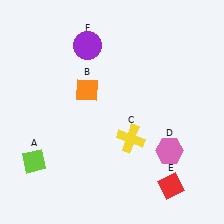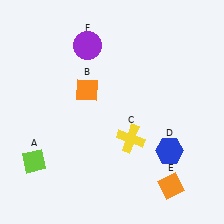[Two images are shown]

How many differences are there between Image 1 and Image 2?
There are 2 differences between the two images.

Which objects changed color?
D changed from pink to blue. E changed from red to orange.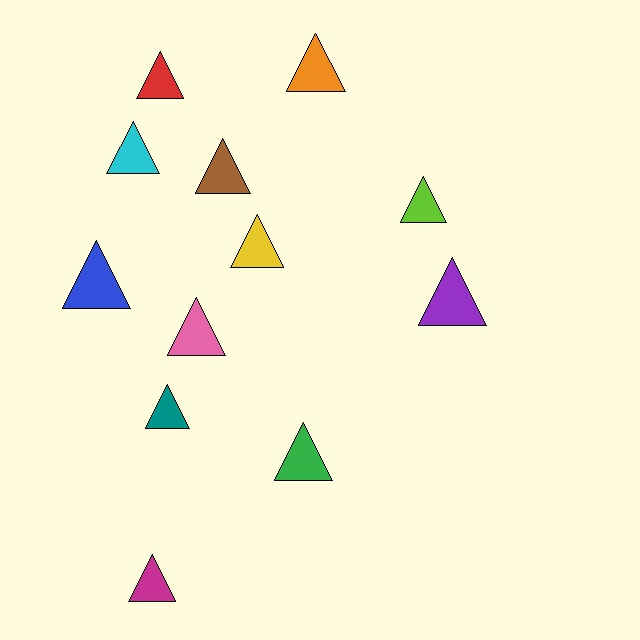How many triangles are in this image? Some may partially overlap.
There are 12 triangles.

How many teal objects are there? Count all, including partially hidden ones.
There is 1 teal object.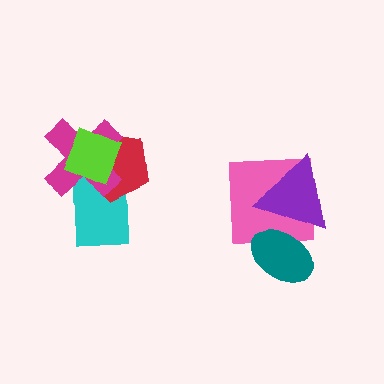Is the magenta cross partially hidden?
Yes, it is partially covered by another shape.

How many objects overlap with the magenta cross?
3 objects overlap with the magenta cross.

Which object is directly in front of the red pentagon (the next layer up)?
The magenta cross is directly in front of the red pentagon.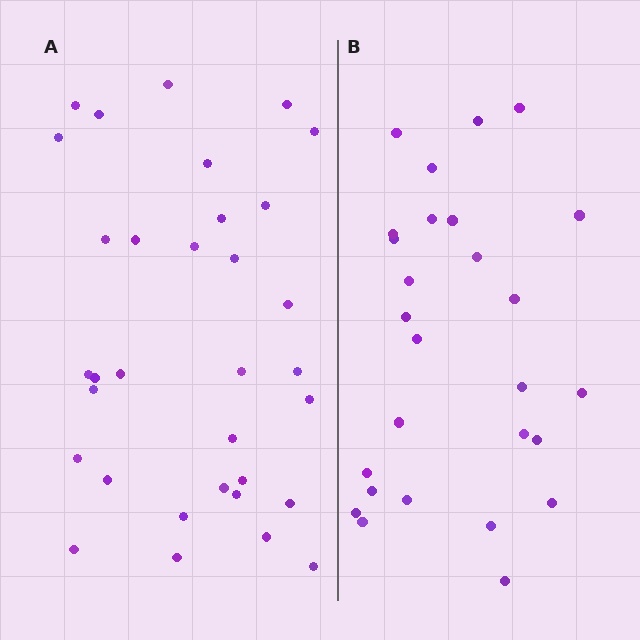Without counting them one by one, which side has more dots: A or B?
Region A (the left region) has more dots.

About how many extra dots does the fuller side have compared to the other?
Region A has about 6 more dots than region B.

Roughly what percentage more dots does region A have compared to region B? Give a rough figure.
About 20% more.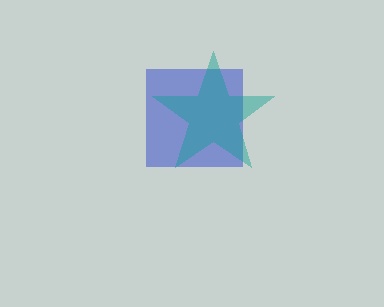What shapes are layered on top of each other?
The layered shapes are: a blue square, a teal star.